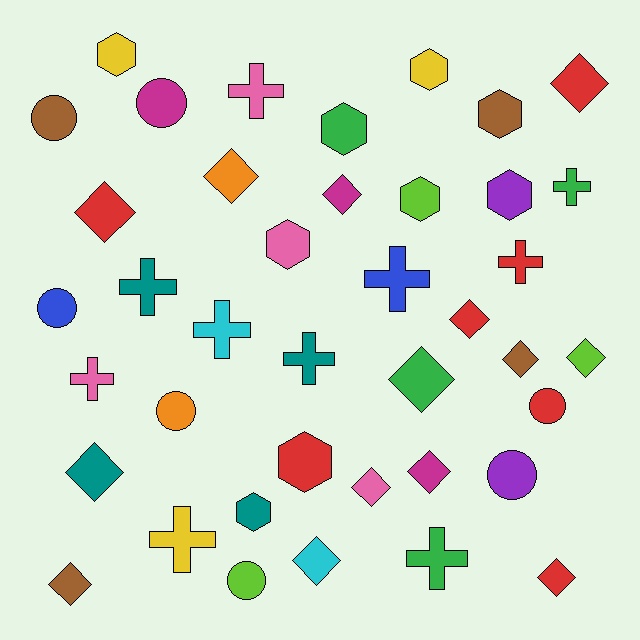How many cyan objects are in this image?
There are 2 cyan objects.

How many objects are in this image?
There are 40 objects.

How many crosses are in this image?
There are 10 crosses.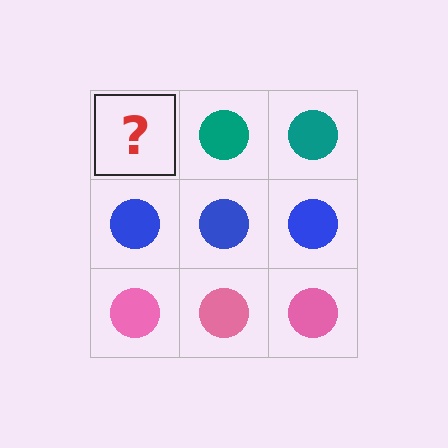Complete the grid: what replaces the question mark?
The question mark should be replaced with a teal circle.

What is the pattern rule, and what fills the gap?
The rule is that each row has a consistent color. The gap should be filled with a teal circle.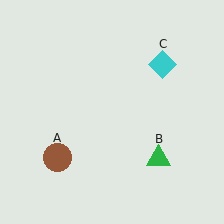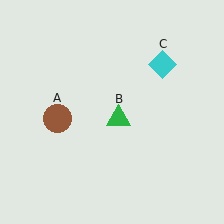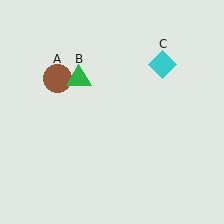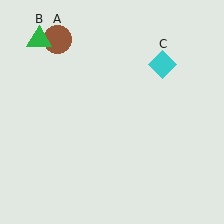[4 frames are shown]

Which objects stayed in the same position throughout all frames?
Cyan diamond (object C) remained stationary.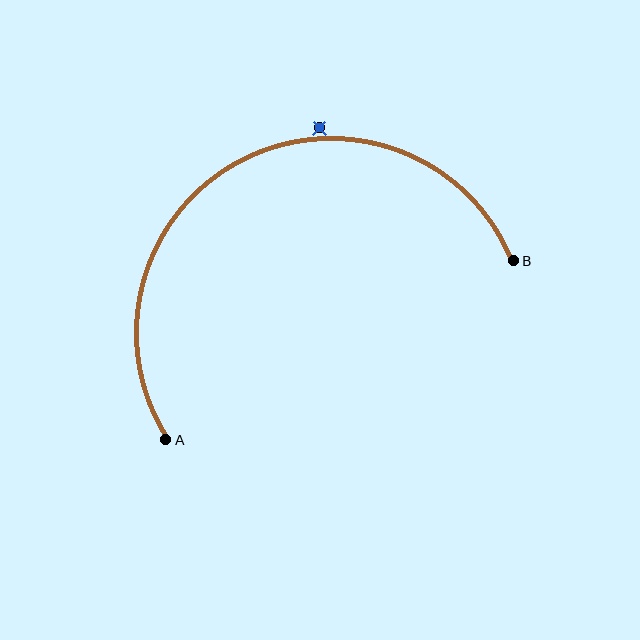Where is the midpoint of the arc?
The arc midpoint is the point on the curve farthest from the straight line joining A and B. It sits above that line.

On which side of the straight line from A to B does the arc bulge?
The arc bulges above the straight line connecting A and B.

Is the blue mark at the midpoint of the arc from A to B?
No — the blue mark does not lie on the arc at all. It sits slightly outside the curve.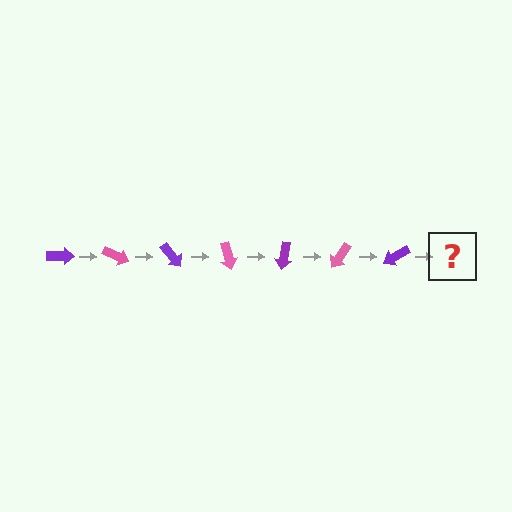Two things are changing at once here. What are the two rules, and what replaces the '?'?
The two rules are that it rotates 25 degrees each step and the color cycles through purple and pink. The '?' should be a pink arrow, rotated 175 degrees from the start.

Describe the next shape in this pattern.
It should be a pink arrow, rotated 175 degrees from the start.